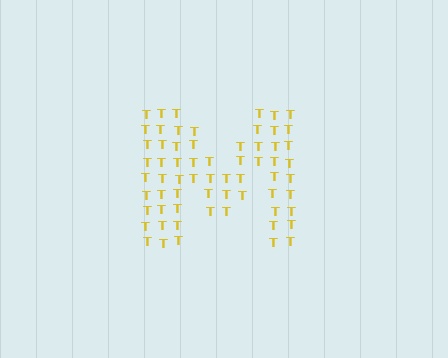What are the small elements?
The small elements are letter T's.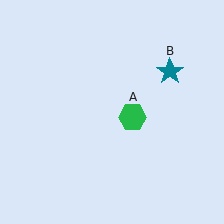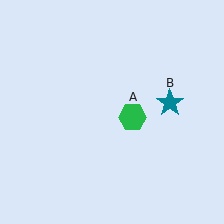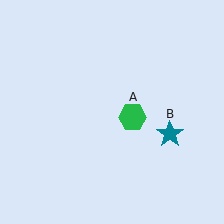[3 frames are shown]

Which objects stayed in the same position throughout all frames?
Green hexagon (object A) remained stationary.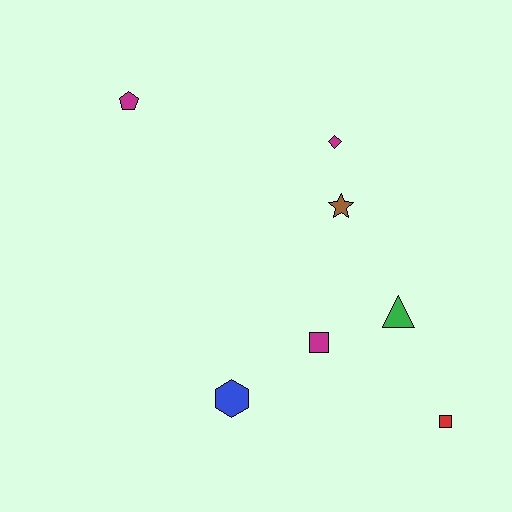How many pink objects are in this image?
There are no pink objects.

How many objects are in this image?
There are 7 objects.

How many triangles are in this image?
There is 1 triangle.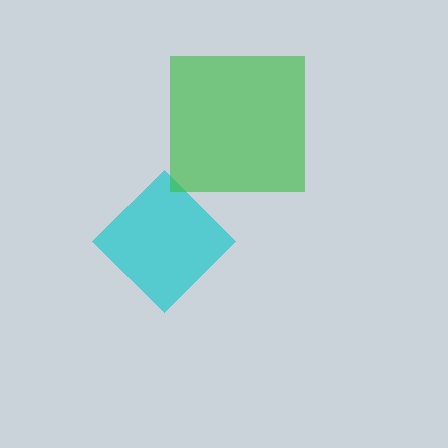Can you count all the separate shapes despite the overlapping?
Yes, there are 2 separate shapes.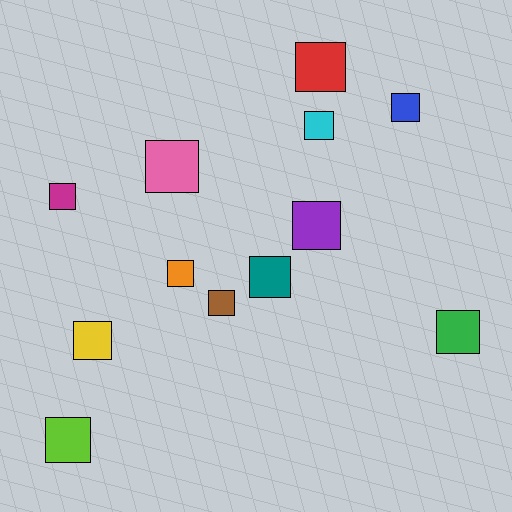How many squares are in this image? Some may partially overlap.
There are 12 squares.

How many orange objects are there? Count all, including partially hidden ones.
There is 1 orange object.